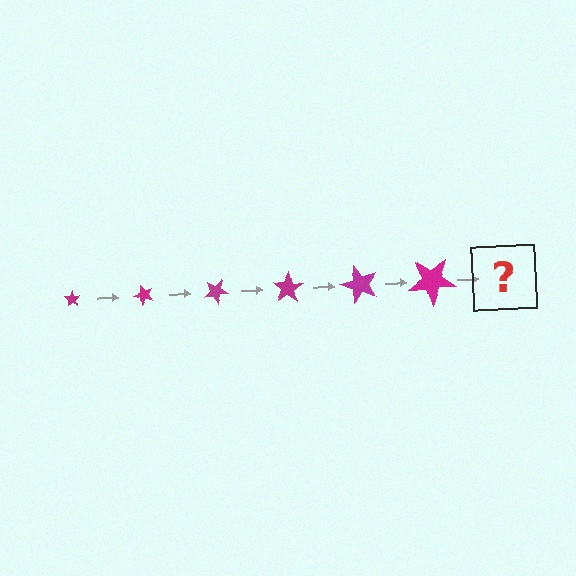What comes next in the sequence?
The next element should be a star, larger than the previous one and rotated 300 degrees from the start.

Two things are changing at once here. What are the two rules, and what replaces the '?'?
The two rules are that the star grows larger each step and it rotates 50 degrees each step. The '?' should be a star, larger than the previous one and rotated 300 degrees from the start.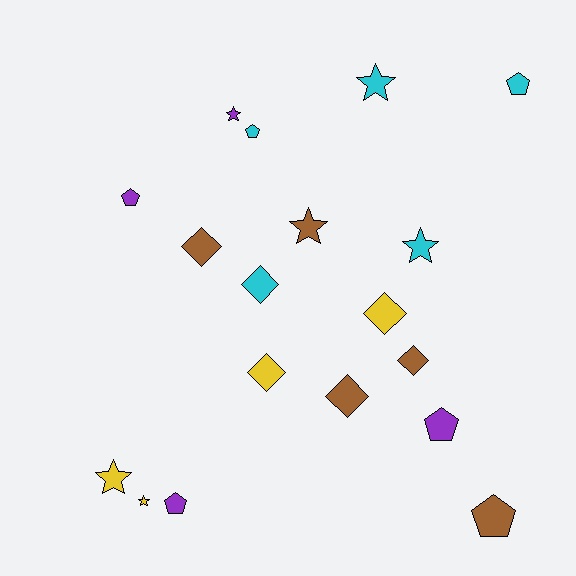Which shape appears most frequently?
Pentagon, with 6 objects.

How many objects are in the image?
There are 18 objects.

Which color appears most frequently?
Brown, with 5 objects.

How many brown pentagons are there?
There is 1 brown pentagon.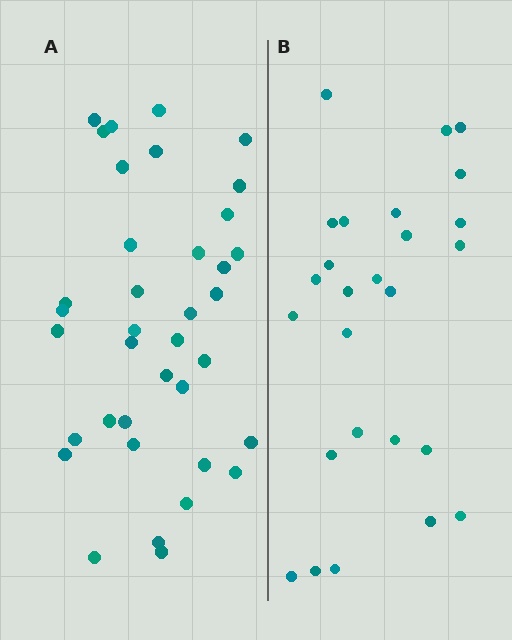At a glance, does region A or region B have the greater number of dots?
Region A (the left region) has more dots.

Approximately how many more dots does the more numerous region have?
Region A has roughly 12 or so more dots than region B.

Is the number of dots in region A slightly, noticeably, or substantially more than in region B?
Region A has noticeably more, but not dramatically so. The ratio is roughly 1.4 to 1.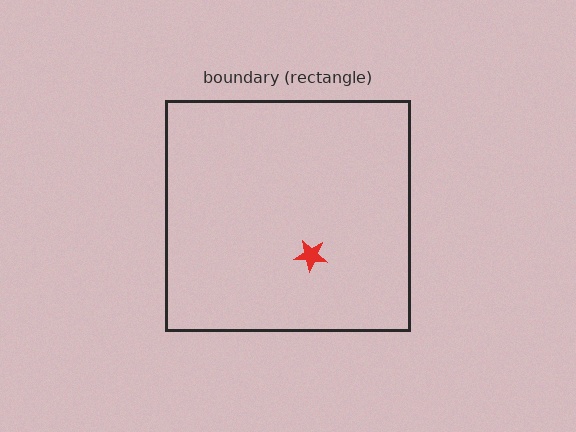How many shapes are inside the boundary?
1 inside, 0 outside.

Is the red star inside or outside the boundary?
Inside.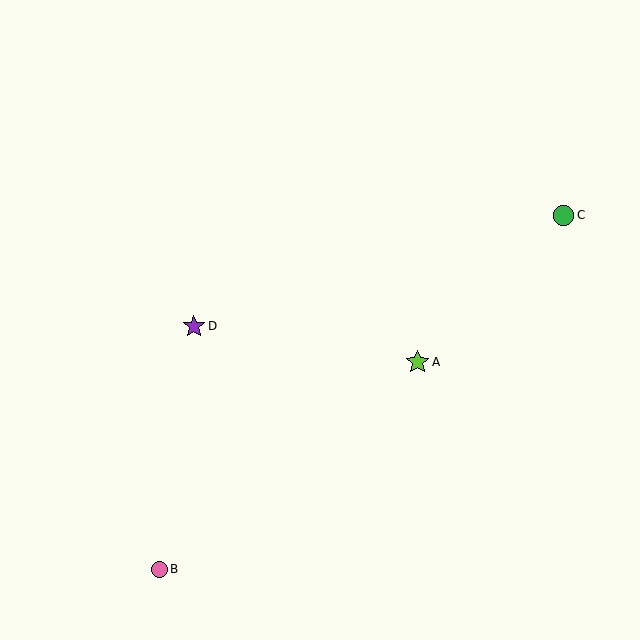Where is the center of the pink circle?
The center of the pink circle is at (159, 569).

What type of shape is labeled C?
Shape C is a green circle.